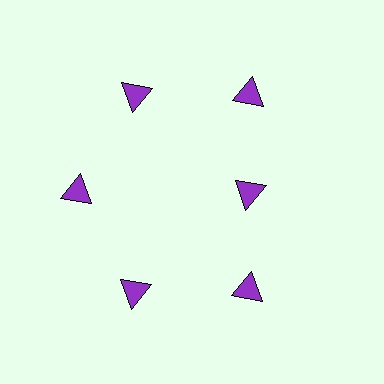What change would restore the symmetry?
The symmetry would be restored by moving it outward, back onto the ring so that all 6 triangles sit at equal angles and equal distance from the center.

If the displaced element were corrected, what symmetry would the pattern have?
It would have 6-fold rotational symmetry — the pattern would map onto itself every 60 degrees.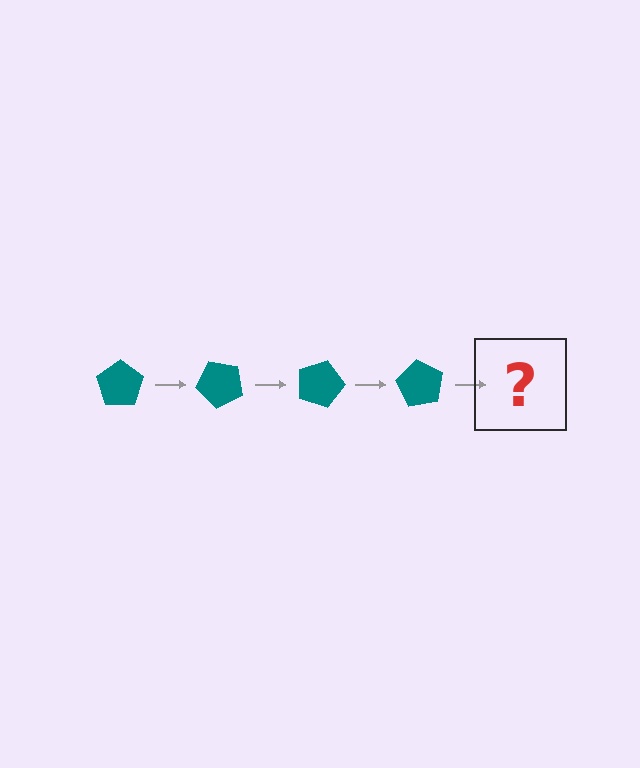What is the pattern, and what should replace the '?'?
The pattern is that the pentagon rotates 45 degrees each step. The '?' should be a teal pentagon rotated 180 degrees.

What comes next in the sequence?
The next element should be a teal pentagon rotated 180 degrees.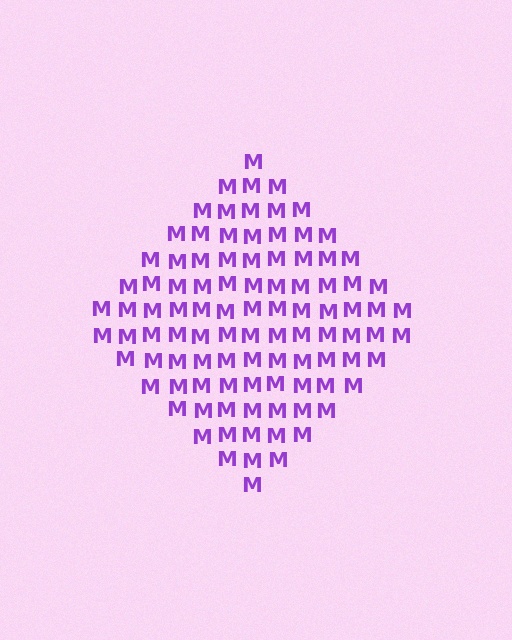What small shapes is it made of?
It is made of small letter M's.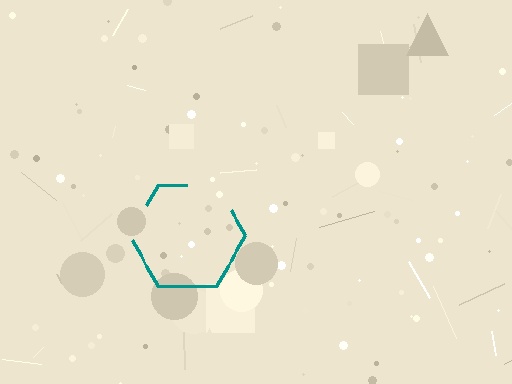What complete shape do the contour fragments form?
The contour fragments form a hexagon.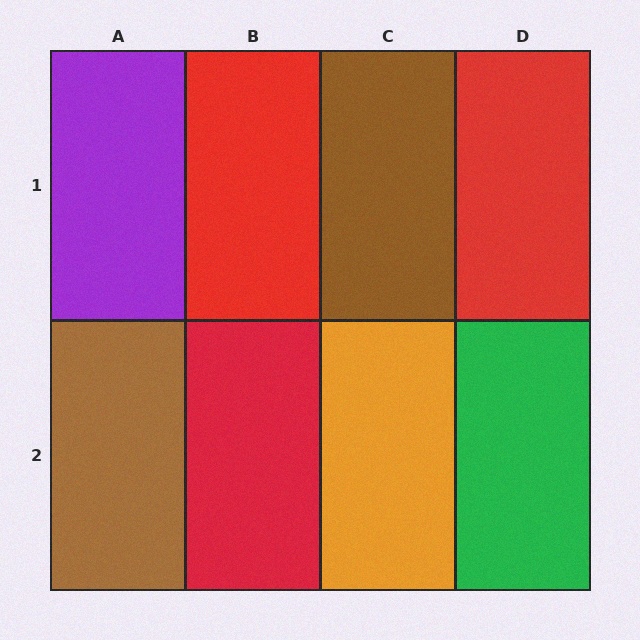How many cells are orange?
1 cell is orange.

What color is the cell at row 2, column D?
Green.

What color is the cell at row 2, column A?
Brown.